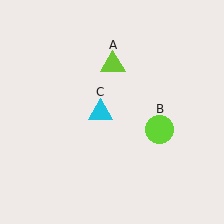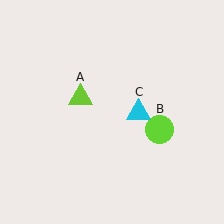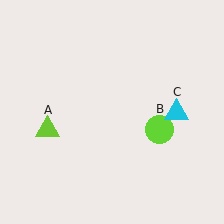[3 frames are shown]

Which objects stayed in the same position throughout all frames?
Lime circle (object B) remained stationary.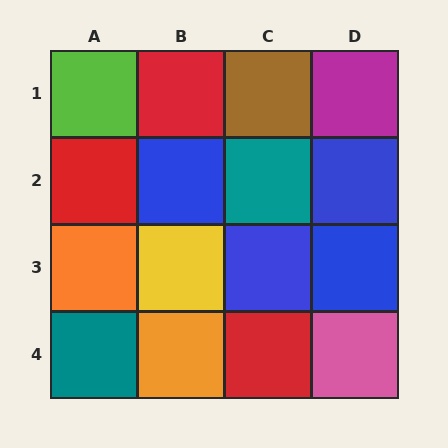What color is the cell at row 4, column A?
Teal.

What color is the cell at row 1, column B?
Red.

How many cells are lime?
1 cell is lime.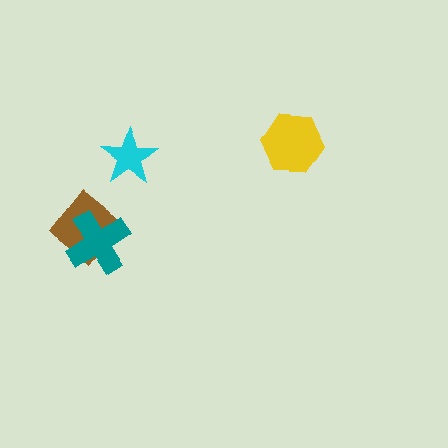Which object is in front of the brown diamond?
The teal cross is in front of the brown diamond.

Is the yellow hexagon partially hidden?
No, no other shape covers it.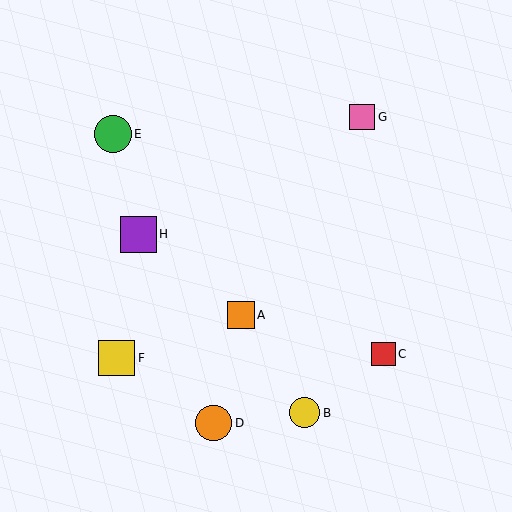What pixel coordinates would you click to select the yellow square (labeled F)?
Click at (117, 358) to select the yellow square F.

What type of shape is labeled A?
Shape A is an orange square.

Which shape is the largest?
The green circle (labeled E) is the largest.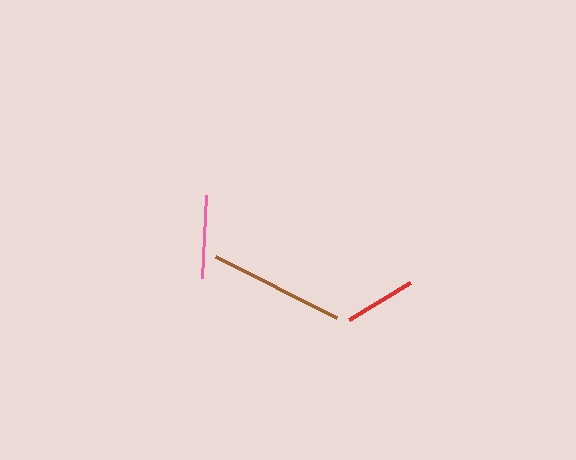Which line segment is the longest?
The brown line is the longest at approximately 135 pixels.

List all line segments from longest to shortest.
From longest to shortest: brown, pink, red.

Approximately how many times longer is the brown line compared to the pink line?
The brown line is approximately 1.6 times the length of the pink line.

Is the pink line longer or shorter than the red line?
The pink line is longer than the red line.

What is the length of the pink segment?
The pink segment is approximately 83 pixels long.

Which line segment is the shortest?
The red line is the shortest at approximately 71 pixels.